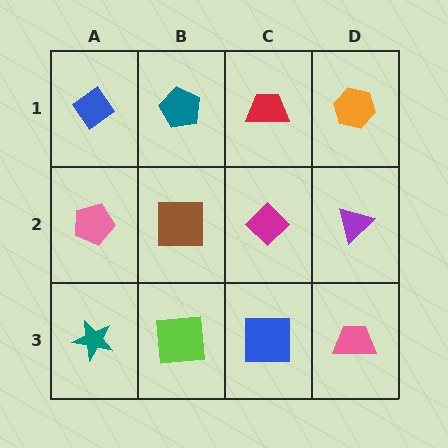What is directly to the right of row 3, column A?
A lime square.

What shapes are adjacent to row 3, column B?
A brown square (row 2, column B), a teal star (row 3, column A), a blue square (row 3, column C).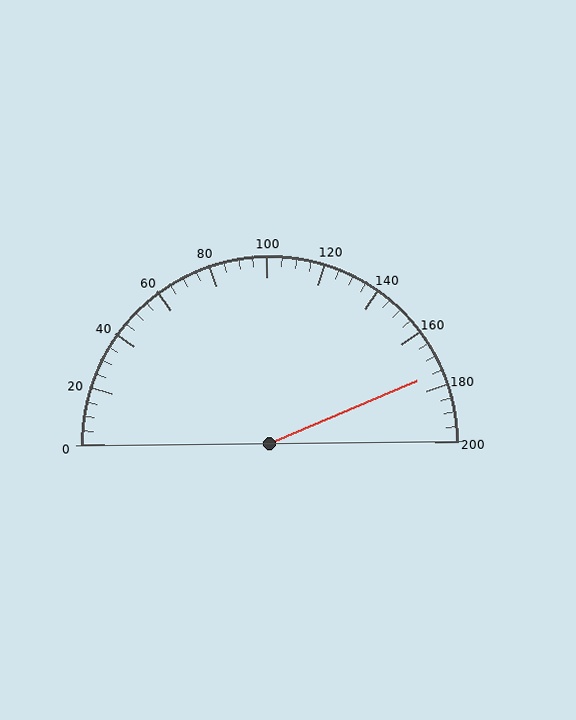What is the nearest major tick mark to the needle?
The nearest major tick mark is 180.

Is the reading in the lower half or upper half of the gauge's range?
The reading is in the upper half of the range (0 to 200).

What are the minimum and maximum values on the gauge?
The gauge ranges from 0 to 200.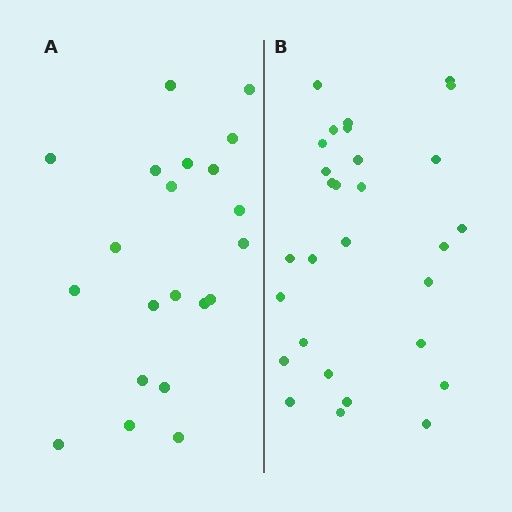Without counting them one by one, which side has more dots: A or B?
Region B (the right region) has more dots.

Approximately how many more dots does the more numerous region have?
Region B has roughly 8 or so more dots than region A.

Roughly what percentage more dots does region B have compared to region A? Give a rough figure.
About 40% more.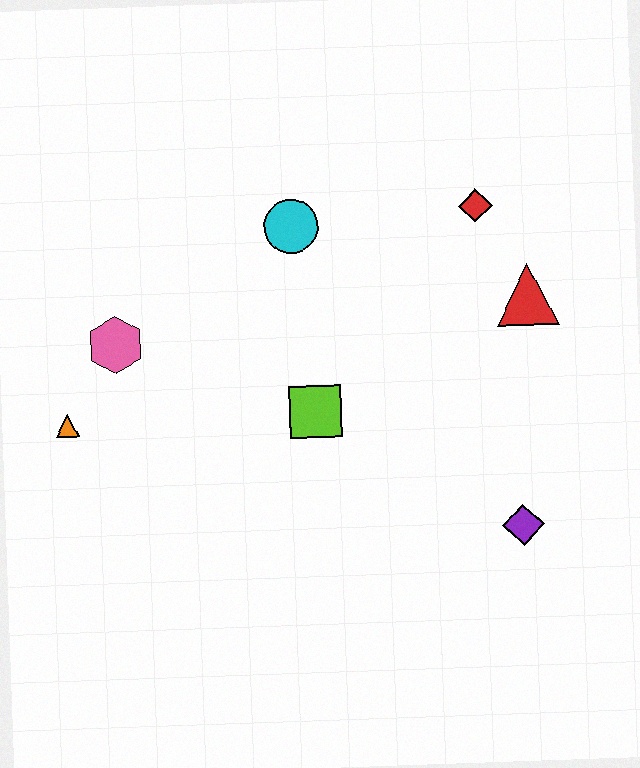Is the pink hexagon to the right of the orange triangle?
Yes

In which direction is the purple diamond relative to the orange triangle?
The purple diamond is to the right of the orange triangle.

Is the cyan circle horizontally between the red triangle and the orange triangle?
Yes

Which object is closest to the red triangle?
The red diamond is closest to the red triangle.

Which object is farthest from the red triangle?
The orange triangle is farthest from the red triangle.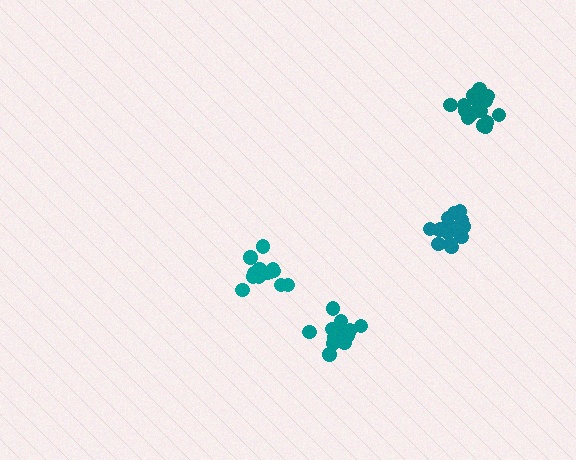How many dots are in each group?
Group 1: 19 dots, Group 2: 14 dots, Group 3: 15 dots, Group 4: 17 dots (65 total).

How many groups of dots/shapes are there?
There are 4 groups.